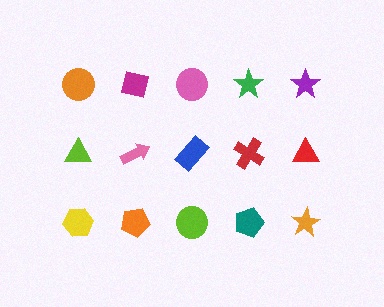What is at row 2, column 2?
A pink arrow.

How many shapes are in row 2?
5 shapes.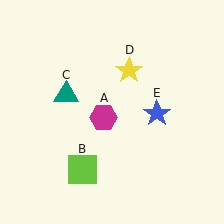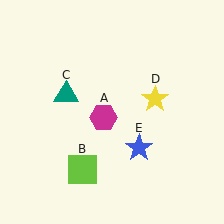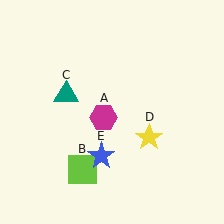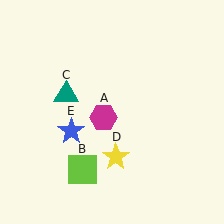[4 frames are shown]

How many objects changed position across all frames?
2 objects changed position: yellow star (object D), blue star (object E).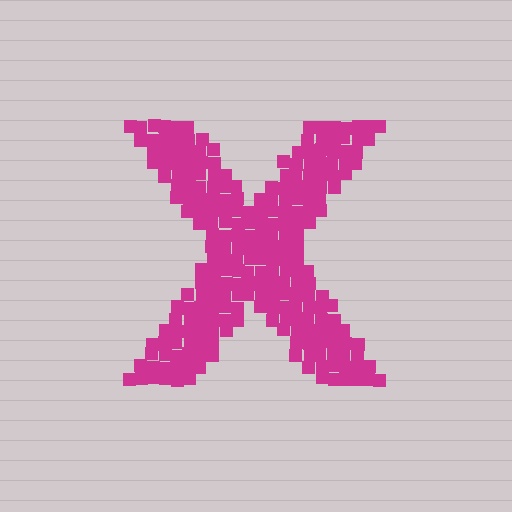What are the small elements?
The small elements are squares.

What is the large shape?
The large shape is the letter X.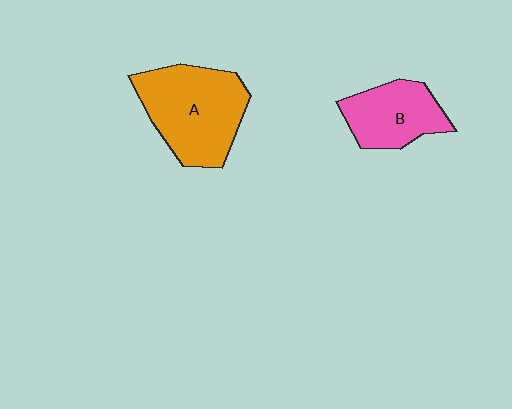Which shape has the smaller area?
Shape B (pink).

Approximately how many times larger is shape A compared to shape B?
Approximately 1.5 times.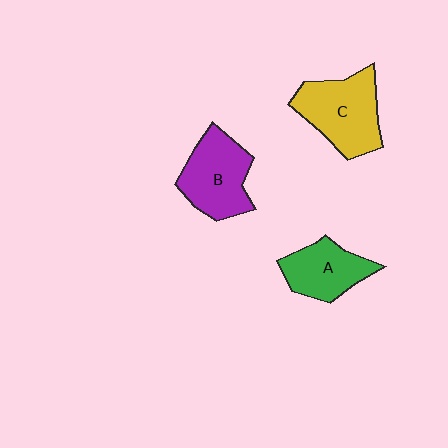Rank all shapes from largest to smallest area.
From largest to smallest: C (yellow), B (purple), A (green).